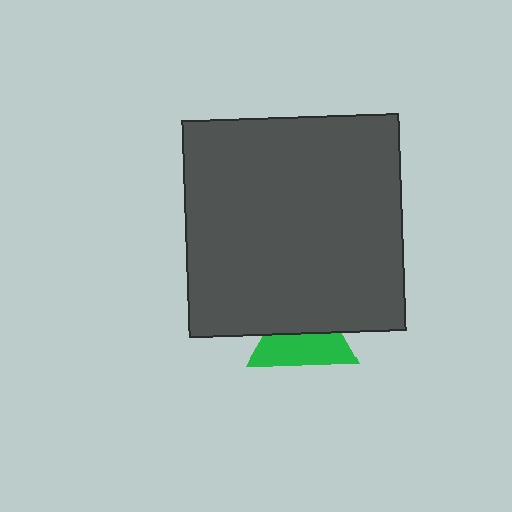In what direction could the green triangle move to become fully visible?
The green triangle could move down. That would shift it out from behind the dark gray square entirely.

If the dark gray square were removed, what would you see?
You would see the complete green triangle.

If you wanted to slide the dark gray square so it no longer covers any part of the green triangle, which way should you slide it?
Slide it up — that is the most direct way to separate the two shapes.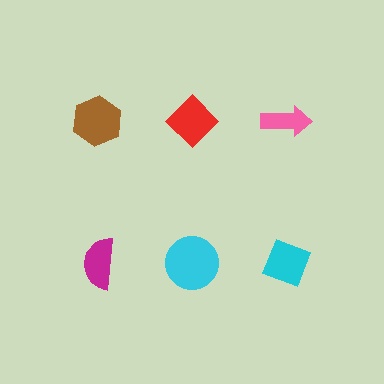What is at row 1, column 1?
A brown hexagon.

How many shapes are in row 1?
3 shapes.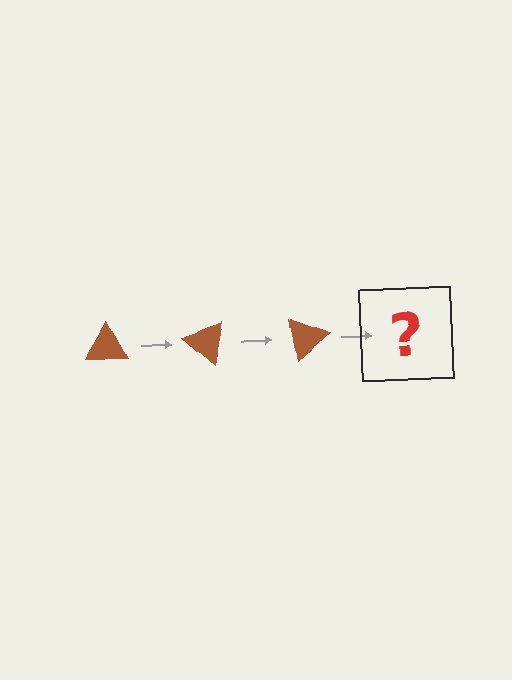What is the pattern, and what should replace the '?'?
The pattern is that the triangle rotates 40 degrees each step. The '?' should be a brown triangle rotated 120 degrees.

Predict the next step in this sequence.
The next step is a brown triangle rotated 120 degrees.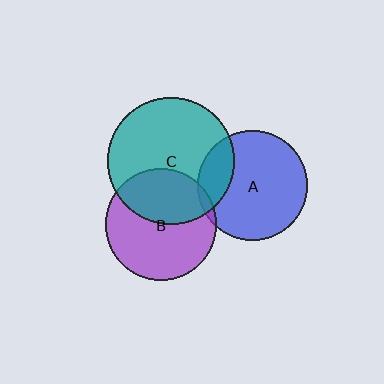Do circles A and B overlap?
Yes.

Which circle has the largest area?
Circle C (teal).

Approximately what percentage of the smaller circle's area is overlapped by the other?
Approximately 5%.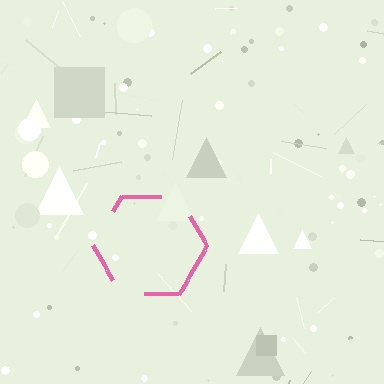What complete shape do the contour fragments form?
The contour fragments form a hexagon.